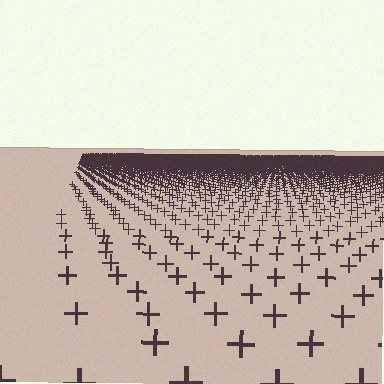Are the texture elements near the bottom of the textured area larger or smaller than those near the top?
Larger. Near the bottom, elements are closer to the viewer and appear at a bigger on-screen size.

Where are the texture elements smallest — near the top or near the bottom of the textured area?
Near the top.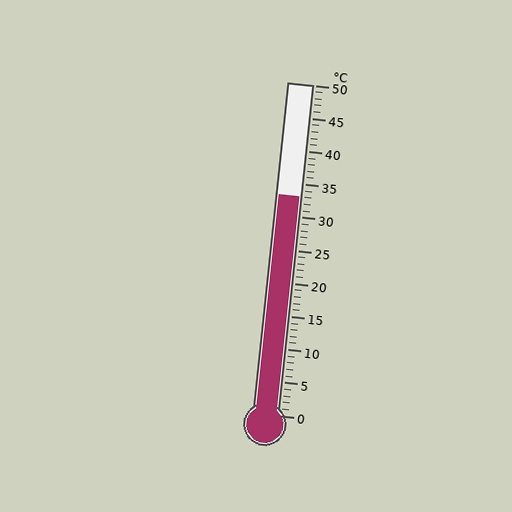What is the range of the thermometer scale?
The thermometer scale ranges from 0°C to 50°C.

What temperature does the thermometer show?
The thermometer shows approximately 33°C.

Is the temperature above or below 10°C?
The temperature is above 10°C.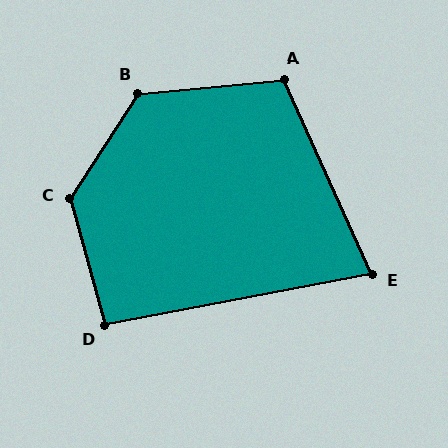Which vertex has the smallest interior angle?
E, at approximately 77 degrees.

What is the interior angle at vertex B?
Approximately 128 degrees (obtuse).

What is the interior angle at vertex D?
Approximately 95 degrees (approximately right).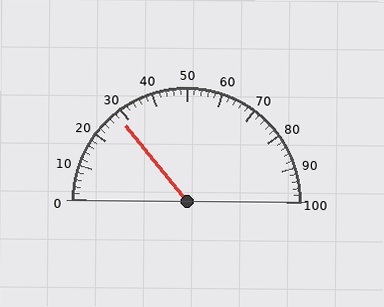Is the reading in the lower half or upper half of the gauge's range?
The reading is in the lower half of the range (0 to 100).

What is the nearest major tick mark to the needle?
The nearest major tick mark is 30.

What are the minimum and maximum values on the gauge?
The gauge ranges from 0 to 100.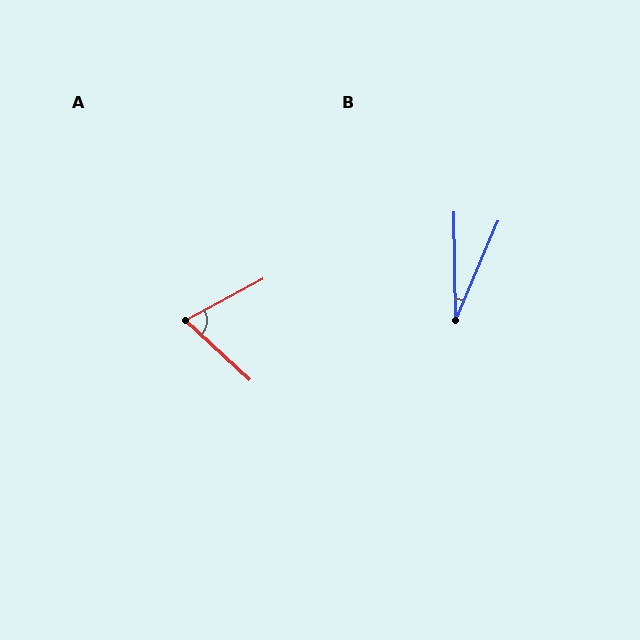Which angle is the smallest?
B, at approximately 24 degrees.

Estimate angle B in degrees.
Approximately 24 degrees.